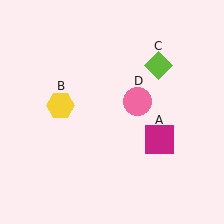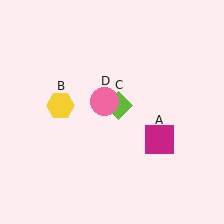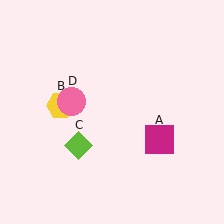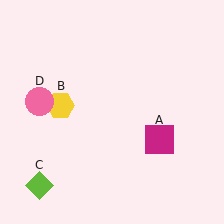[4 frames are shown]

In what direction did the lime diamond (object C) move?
The lime diamond (object C) moved down and to the left.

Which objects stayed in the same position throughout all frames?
Magenta square (object A) and yellow hexagon (object B) remained stationary.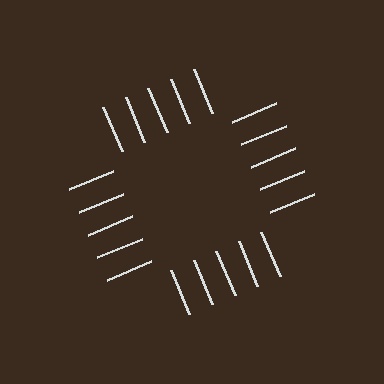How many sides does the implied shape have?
4 sides — the line-ends trace a square.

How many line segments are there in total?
20 — 5 along each of the 4 edges.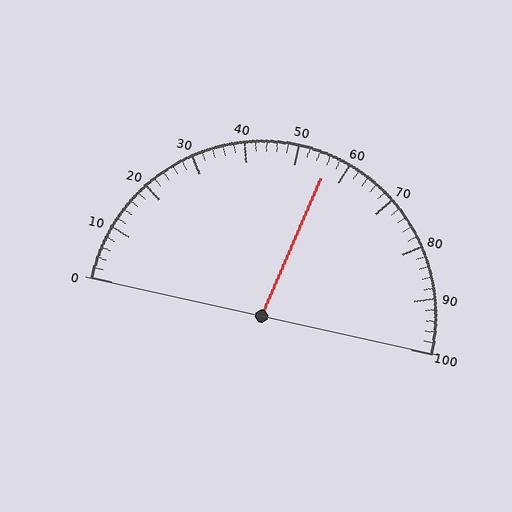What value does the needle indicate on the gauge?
The needle indicates approximately 56.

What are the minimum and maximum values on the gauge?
The gauge ranges from 0 to 100.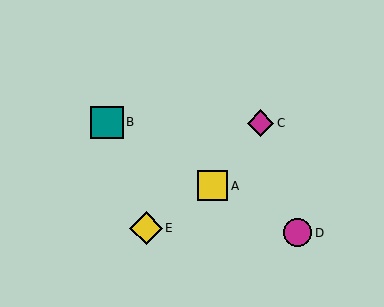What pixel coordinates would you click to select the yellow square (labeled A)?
Click at (213, 186) to select the yellow square A.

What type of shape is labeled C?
Shape C is a magenta diamond.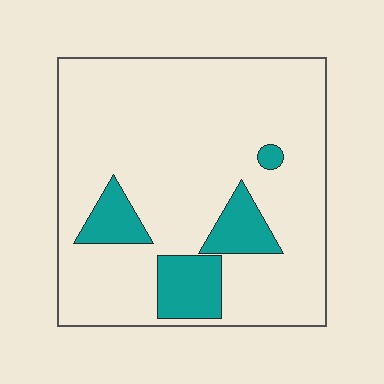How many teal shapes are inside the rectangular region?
4.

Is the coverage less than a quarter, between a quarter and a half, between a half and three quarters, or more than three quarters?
Less than a quarter.